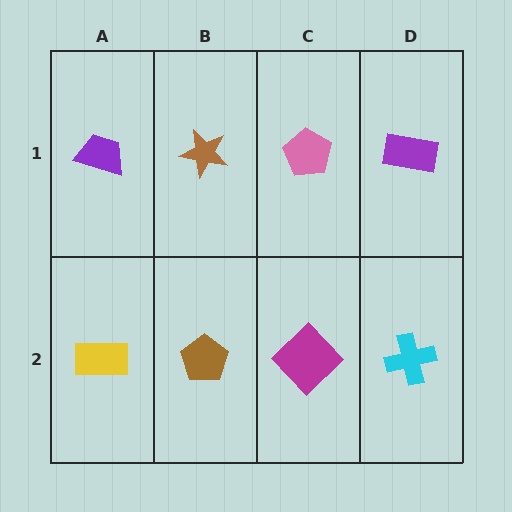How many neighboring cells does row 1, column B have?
3.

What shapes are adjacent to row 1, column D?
A cyan cross (row 2, column D), a pink pentagon (row 1, column C).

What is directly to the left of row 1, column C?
A brown star.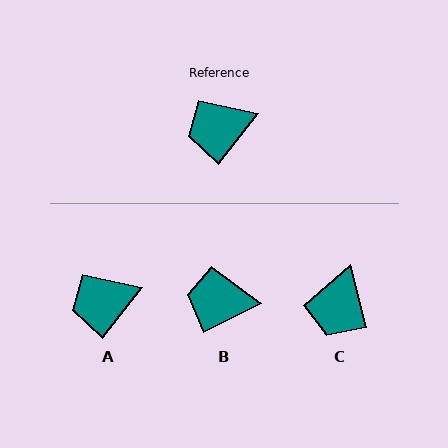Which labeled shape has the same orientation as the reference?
A.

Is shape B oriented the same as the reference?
No, it is off by about 25 degrees.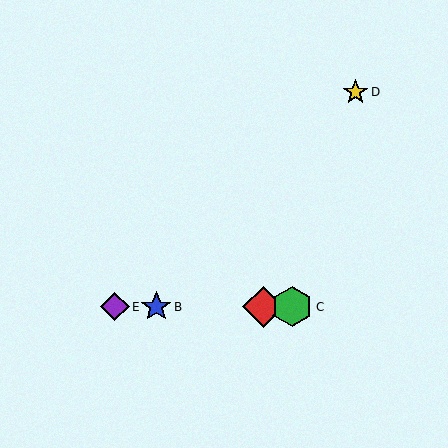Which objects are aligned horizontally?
Objects A, B, C, E are aligned horizontally.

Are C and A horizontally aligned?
Yes, both are at y≈307.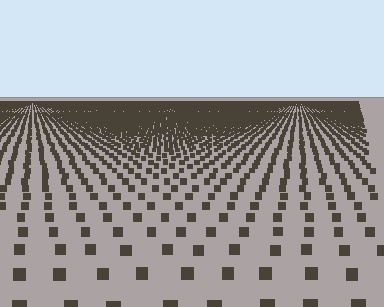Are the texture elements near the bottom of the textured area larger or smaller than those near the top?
Larger. Near the bottom, elements are closer to the viewer and appear at a bigger on-screen size.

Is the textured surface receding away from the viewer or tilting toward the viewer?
The surface is receding away from the viewer. Texture elements get smaller and denser toward the top.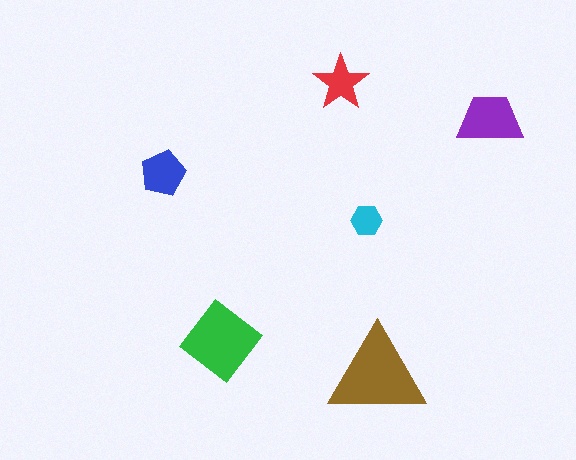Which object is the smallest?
The cyan hexagon.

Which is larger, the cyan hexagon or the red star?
The red star.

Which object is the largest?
The brown triangle.